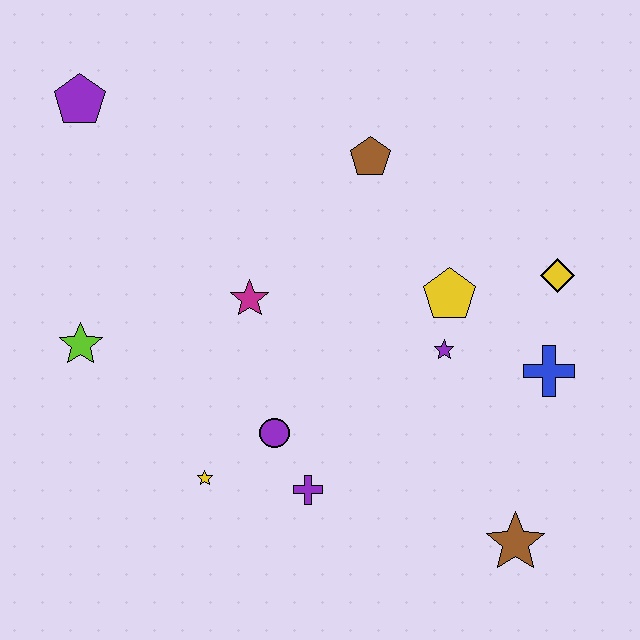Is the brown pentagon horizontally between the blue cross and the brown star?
No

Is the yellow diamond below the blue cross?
No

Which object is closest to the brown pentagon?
The yellow pentagon is closest to the brown pentagon.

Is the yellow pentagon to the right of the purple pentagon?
Yes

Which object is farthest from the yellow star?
The yellow diamond is farthest from the yellow star.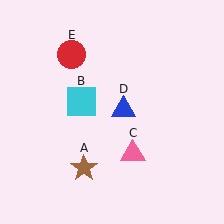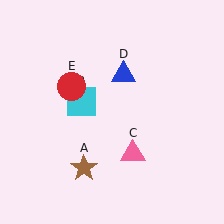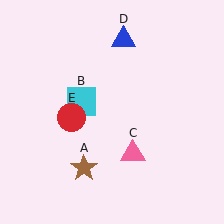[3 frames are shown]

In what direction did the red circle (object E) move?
The red circle (object E) moved down.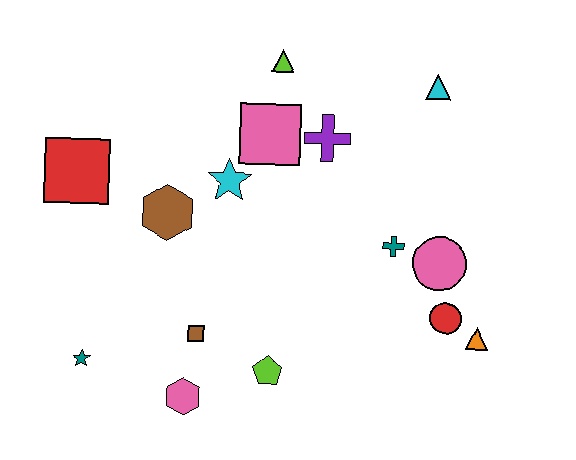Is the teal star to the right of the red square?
Yes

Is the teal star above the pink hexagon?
Yes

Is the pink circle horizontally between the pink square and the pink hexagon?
No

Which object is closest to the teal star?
The pink hexagon is closest to the teal star.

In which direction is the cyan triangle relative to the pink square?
The cyan triangle is to the right of the pink square.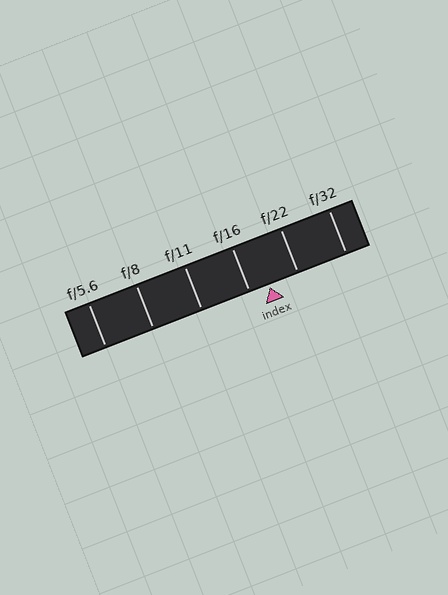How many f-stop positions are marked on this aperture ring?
There are 6 f-stop positions marked.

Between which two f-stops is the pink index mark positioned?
The index mark is between f/16 and f/22.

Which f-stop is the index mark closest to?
The index mark is closest to f/16.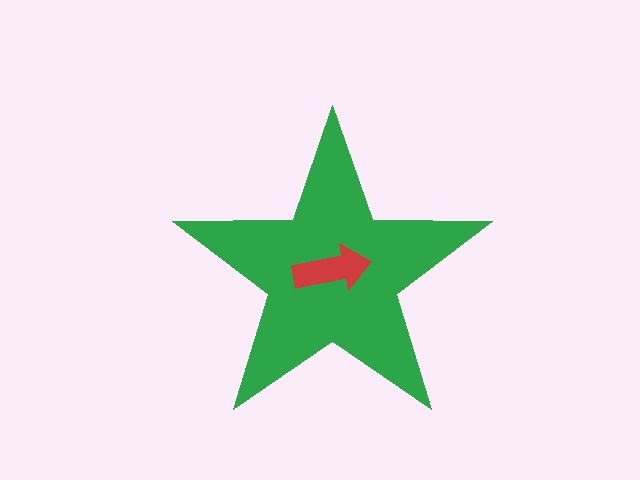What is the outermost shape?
The green star.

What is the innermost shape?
The red arrow.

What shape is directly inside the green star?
The red arrow.